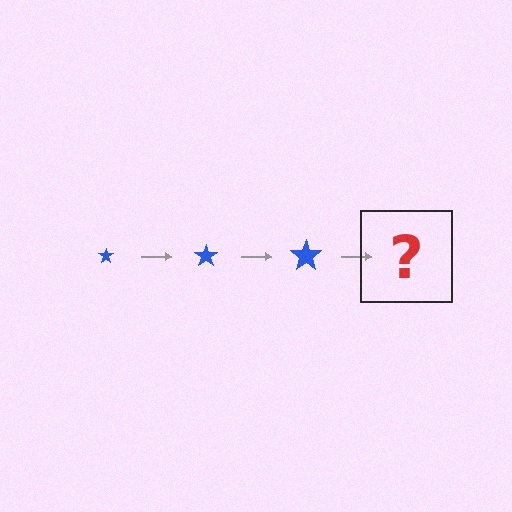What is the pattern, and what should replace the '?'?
The pattern is that the star gets progressively larger each step. The '?' should be a blue star, larger than the previous one.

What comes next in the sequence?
The next element should be a blue star, larger than the previous one.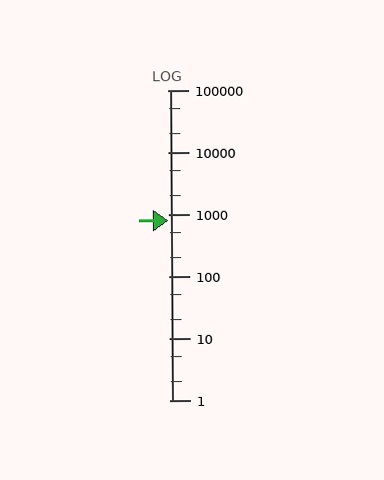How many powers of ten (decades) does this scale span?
The scale spans 5 decades, from 1 to 100000.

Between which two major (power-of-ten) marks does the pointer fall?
The pointer is between 100 and 1000.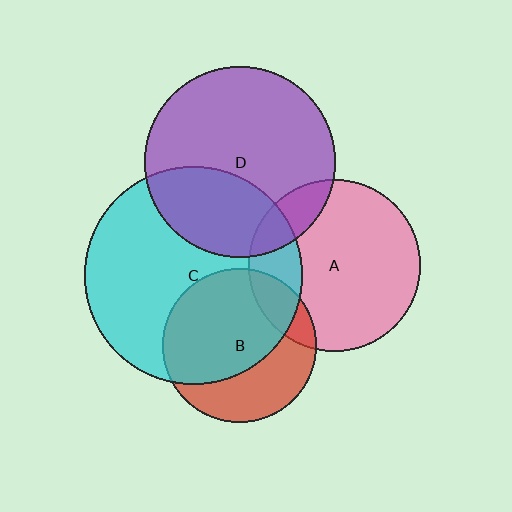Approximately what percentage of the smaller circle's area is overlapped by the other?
Approximately 15%.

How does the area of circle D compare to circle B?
Approximately 1.6 times.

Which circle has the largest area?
Circle C (cyan).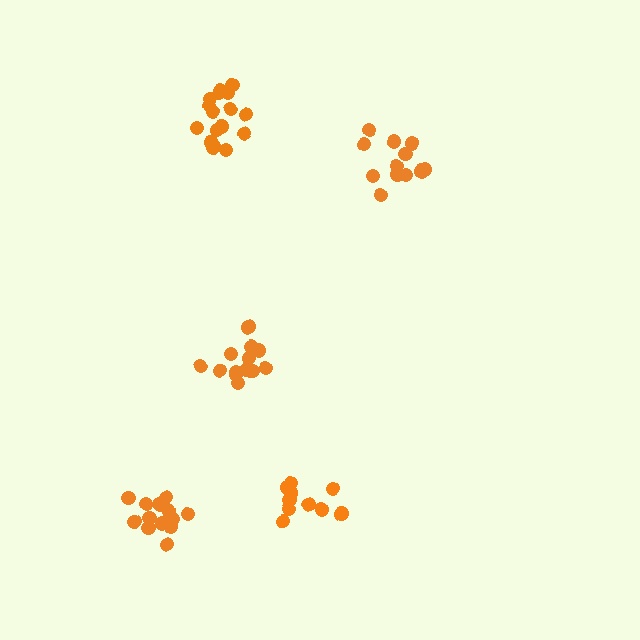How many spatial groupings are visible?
There are 5 spatial groupings.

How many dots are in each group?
Group 1: 13 dots, Group 2: 11 dots, Group 3: 13 dots, Group 4: 16 dots, Group 5: 14 dots (67 total).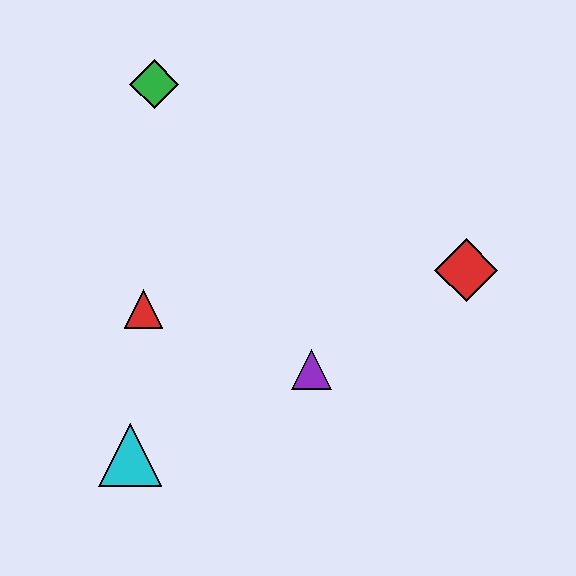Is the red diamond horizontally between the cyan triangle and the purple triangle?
No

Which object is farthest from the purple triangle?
The green diamond is farthest from the purple triangle.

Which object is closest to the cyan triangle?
The red triangle is closest to the cyan triangle.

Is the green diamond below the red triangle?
No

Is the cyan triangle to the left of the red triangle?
Yes